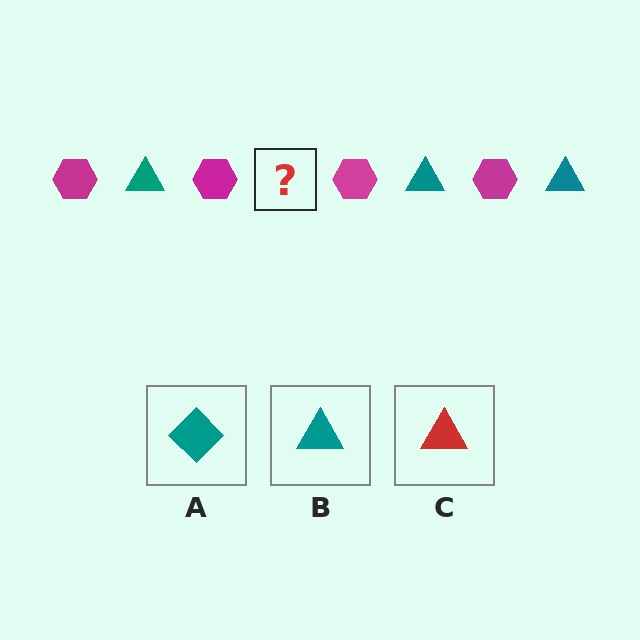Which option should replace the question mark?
Option B.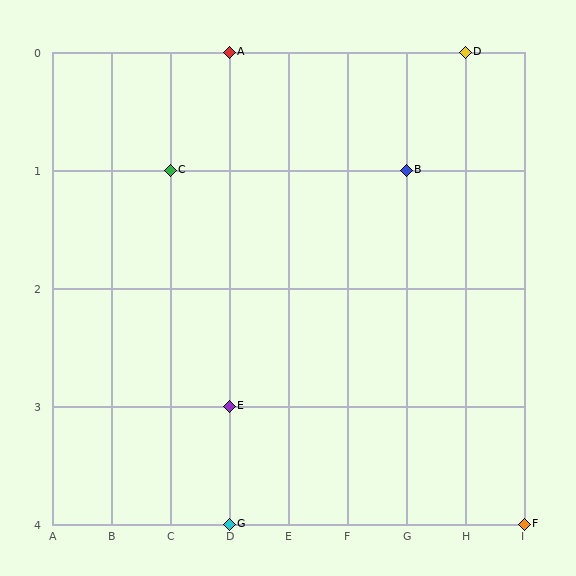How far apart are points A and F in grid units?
Points A and F are 5 columns and 4 rows apart (about 6.4 grid units diagonally).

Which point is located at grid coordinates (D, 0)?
Point A is at (D, 0).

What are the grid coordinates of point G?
Point G is at grid coordinates (D, 4).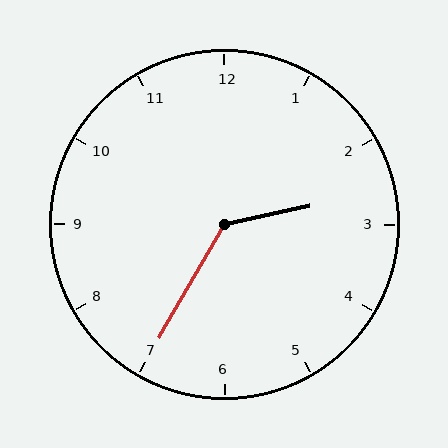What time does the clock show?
2:35.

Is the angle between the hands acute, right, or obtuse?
It is obtuse.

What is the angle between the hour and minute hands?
Approximately 132 degrees.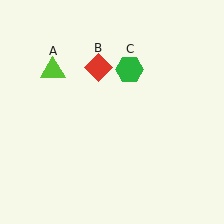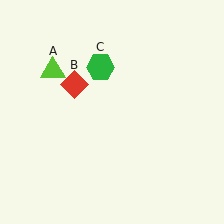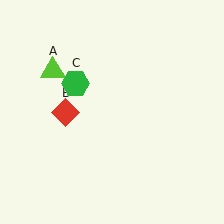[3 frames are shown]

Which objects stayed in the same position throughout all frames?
Lime triangle (object A) remained stationary.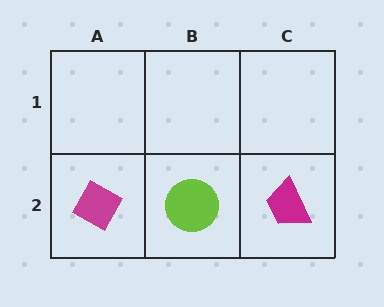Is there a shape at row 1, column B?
No, that cell is empty.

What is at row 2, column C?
A magenta trapezoid.